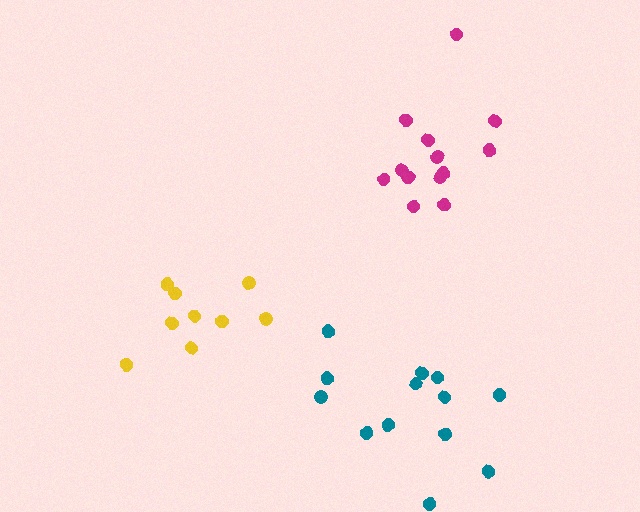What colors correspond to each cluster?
The clusters are colored: magenta, teal, yellow.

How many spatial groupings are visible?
There are 3 spatial groupings.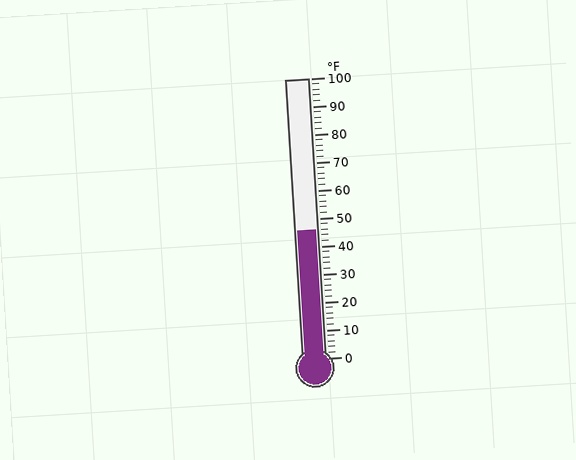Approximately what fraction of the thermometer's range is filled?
The thermometer is filled to approximately 45% of its range.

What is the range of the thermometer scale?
The thermometer scale ranges from 0°F to 100°F.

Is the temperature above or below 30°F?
The temperature is above 30°F.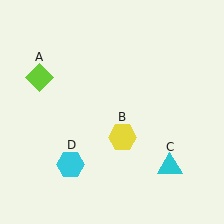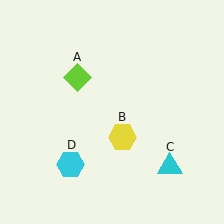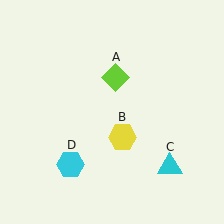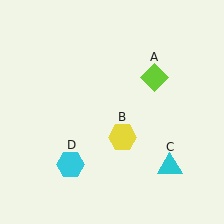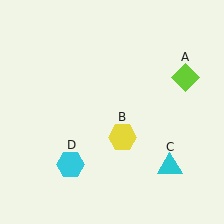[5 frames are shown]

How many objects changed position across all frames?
1 object changed position: lime diamond (object A).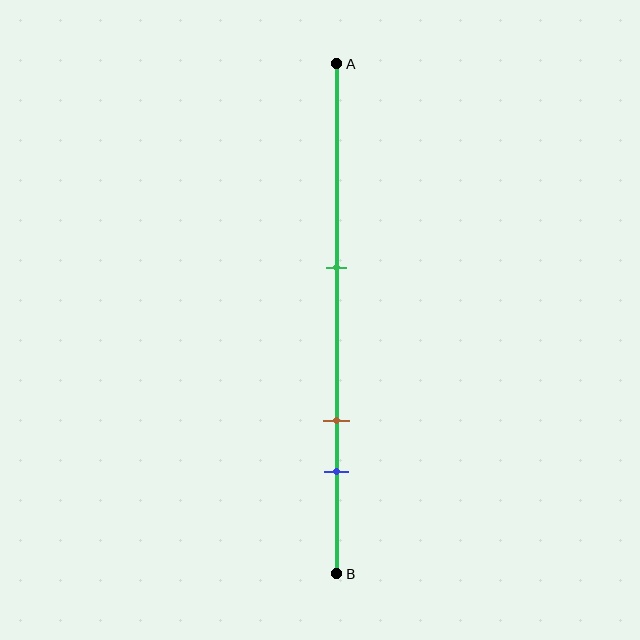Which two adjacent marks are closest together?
The brown and blue marks are the closest adjacent pair.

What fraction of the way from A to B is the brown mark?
The brown mark is approximately 70% (0.7) of the way from A to B.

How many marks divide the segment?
There are 3 marks dividing the segment.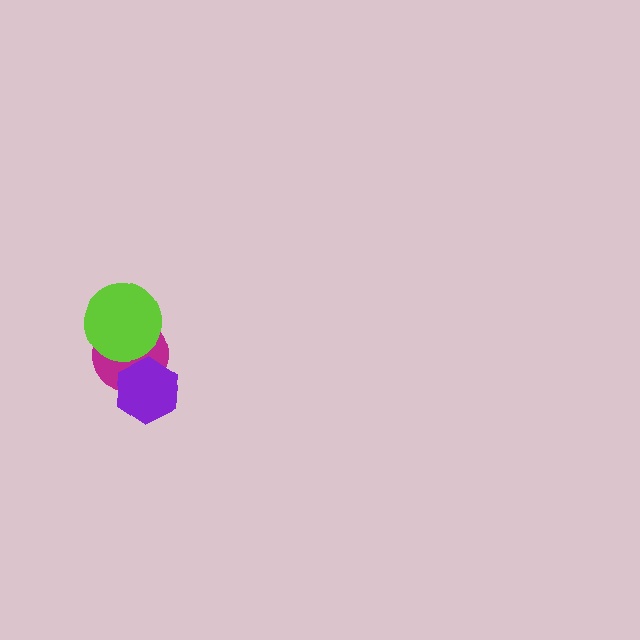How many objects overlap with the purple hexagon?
1 object overlaps with the purple hexagon.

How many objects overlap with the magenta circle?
2 objects overlap with the magenta circle.